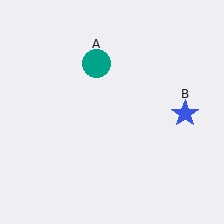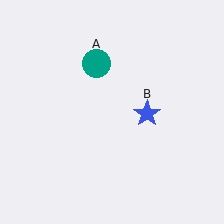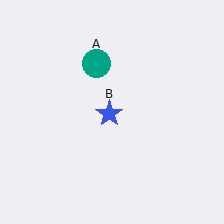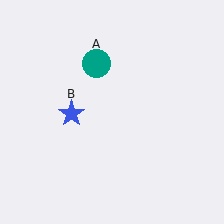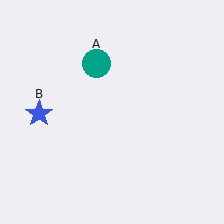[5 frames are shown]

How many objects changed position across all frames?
1 object changed position: blue star (object B).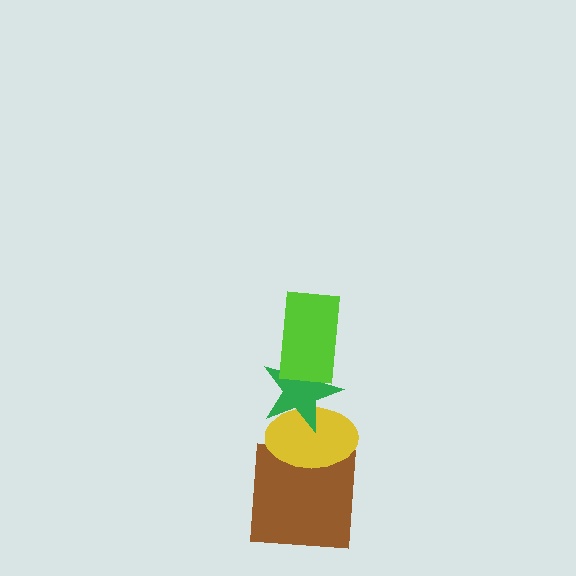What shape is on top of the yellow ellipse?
The green star is on top of the yellow ellipse.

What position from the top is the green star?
The green star is 2nd from the top.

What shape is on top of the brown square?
The yellow ellipse is on top of the brown square.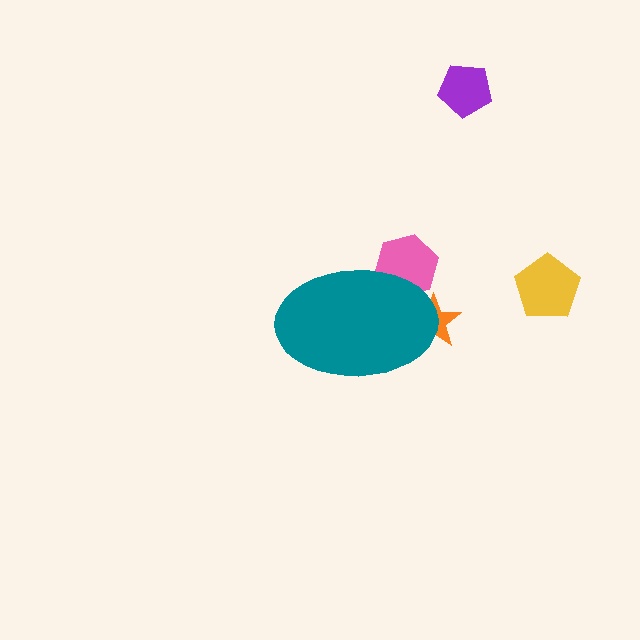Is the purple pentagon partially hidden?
No, the purple pentagon is fully visible.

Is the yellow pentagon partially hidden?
No, the yellow pentagon is fully visible.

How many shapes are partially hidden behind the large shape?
2 shapes are partially hidden.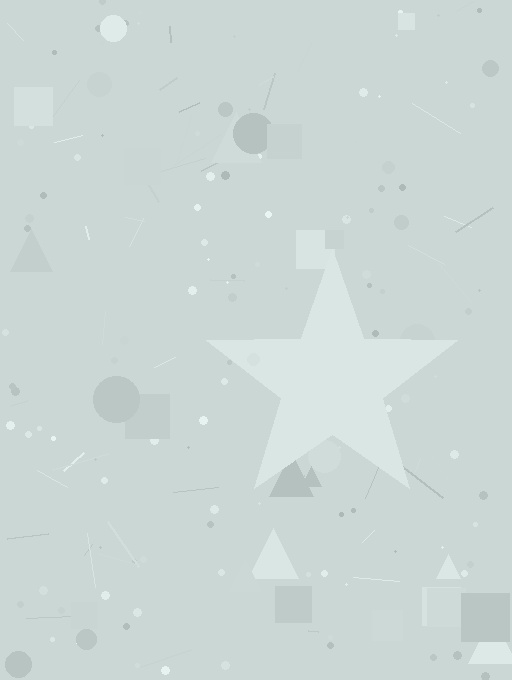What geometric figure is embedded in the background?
A star is embedded in the background.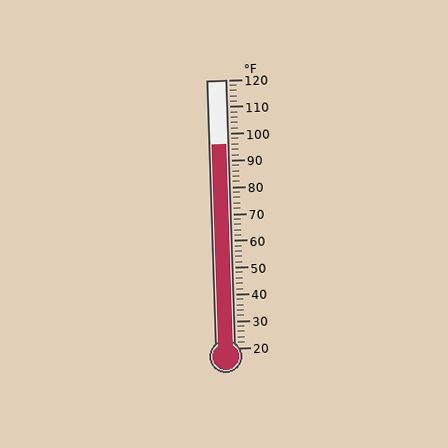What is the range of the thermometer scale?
The thermometer scale ranges from 20°F to 120°F.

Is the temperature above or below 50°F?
The temperature is above 50°F.